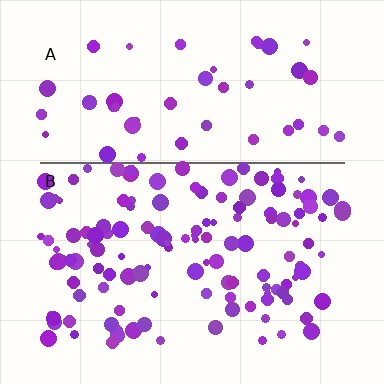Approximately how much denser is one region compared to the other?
Approximately 2.6× — region B over region A.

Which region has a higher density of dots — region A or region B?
B (the bottom).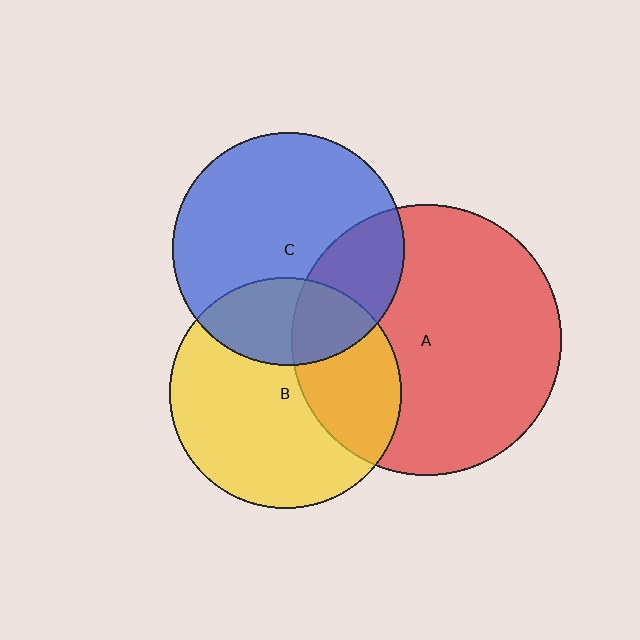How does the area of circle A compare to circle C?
Approximately 1.4 times.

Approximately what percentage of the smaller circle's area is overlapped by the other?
Approximately 25%.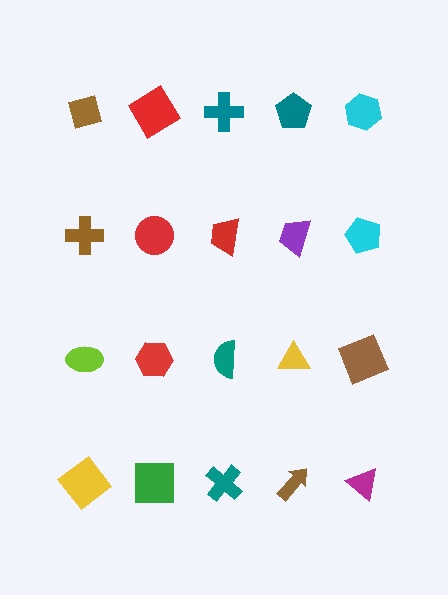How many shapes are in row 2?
5 shapes.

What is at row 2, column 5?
A cyan pentagon.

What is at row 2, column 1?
A brown cross.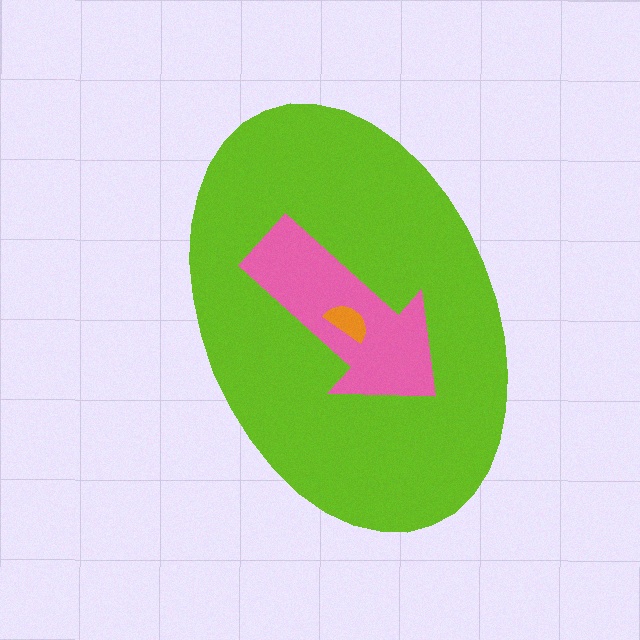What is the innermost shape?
The orange semicircle.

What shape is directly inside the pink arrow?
The orange semicircle.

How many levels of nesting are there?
3.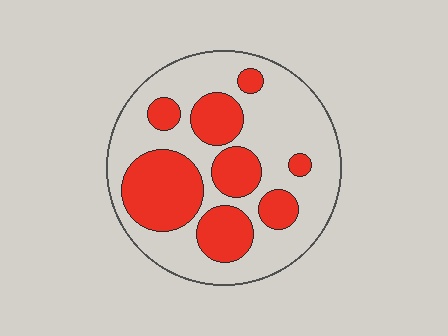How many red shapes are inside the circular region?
8.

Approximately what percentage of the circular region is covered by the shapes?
Approximately 35%.